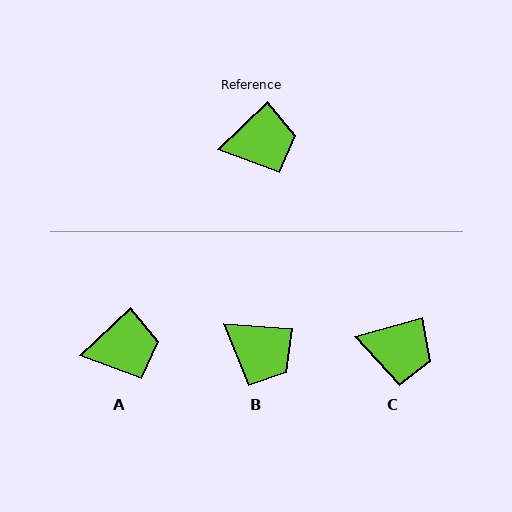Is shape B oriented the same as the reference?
No, it is off by about 48 degrees.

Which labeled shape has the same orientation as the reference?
A.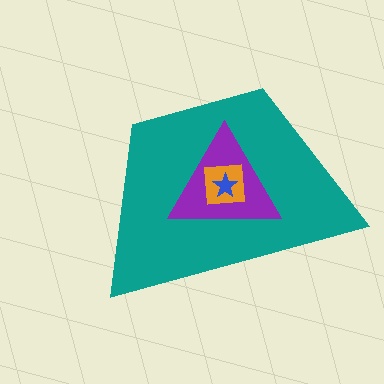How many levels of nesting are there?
4.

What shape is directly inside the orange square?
The blue star.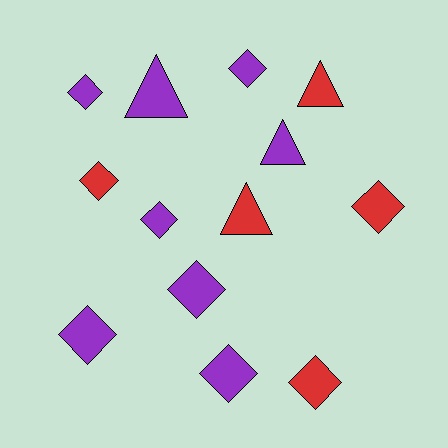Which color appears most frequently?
Purple, with 8 objects.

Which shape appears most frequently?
Diamond, with 9 objects.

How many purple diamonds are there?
There are 6 purple diamonds.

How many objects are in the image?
There are 13 objects.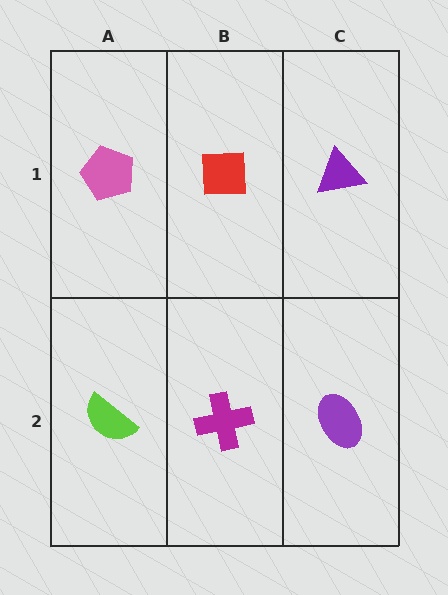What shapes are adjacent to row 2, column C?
A purple triangle (row 1, column C), a magenta cross (row 2, column B).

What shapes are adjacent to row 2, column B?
A red square (row 1, column B), a lime semicircle (row 2, column A), a purple ellipse (row 2, column C).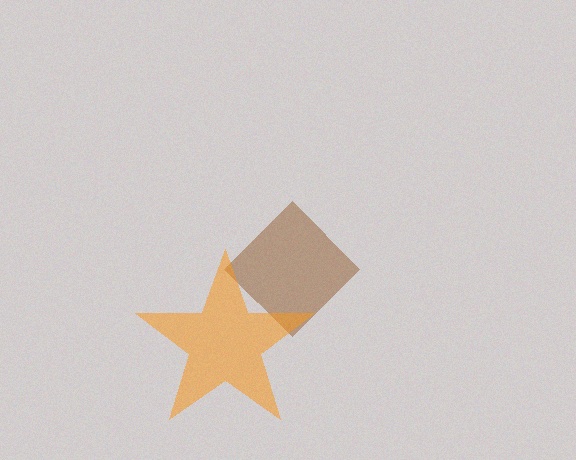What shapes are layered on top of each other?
The layered shapes are: a brown diamond, an orange star.